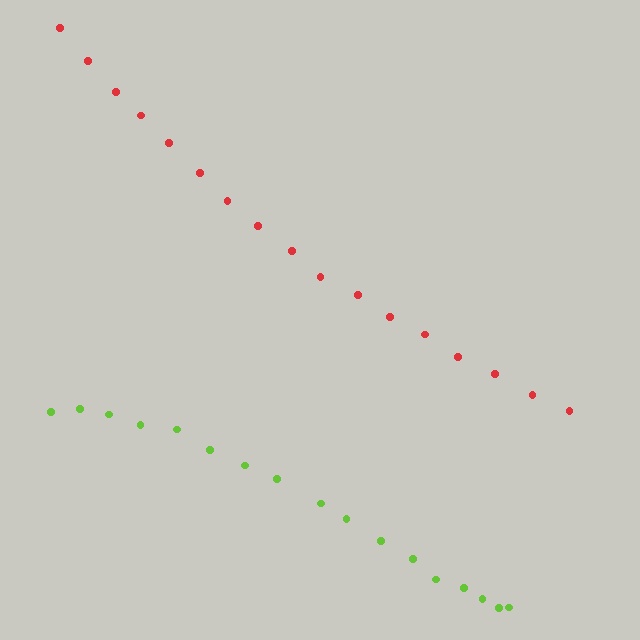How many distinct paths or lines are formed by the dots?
There are 2 distinct paths.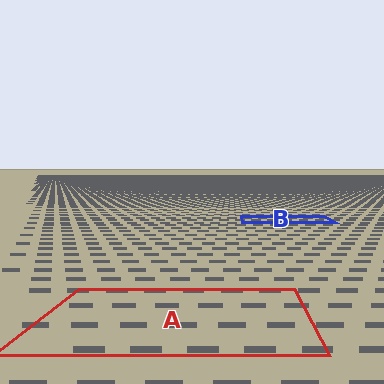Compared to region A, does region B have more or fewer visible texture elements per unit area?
Region B has more texture elements per unit area — they are packed more densely because it is farther away.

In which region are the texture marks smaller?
The texture marks are smaller in region B, because it is farther away.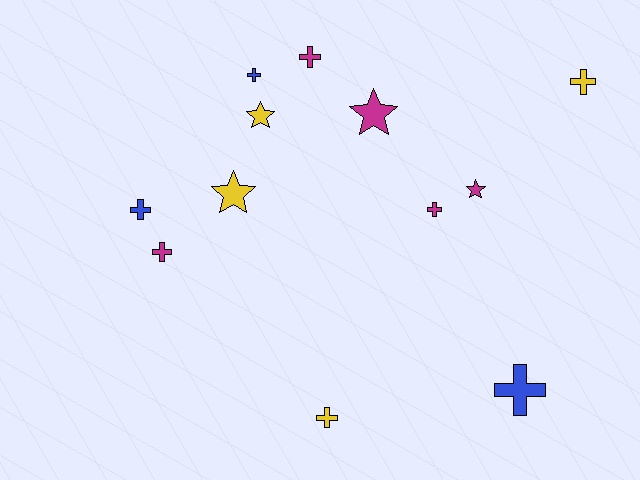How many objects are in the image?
There are 12 objects.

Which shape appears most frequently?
Cross, with 8 objects.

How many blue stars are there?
There are no blue stars.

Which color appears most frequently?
Magenta, with 5 objects.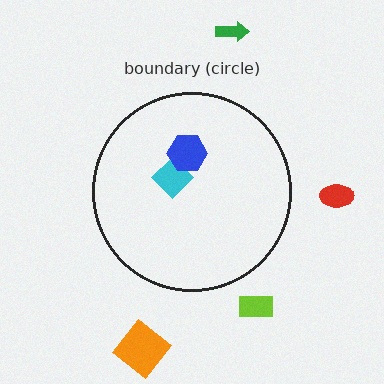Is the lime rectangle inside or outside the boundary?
Outside.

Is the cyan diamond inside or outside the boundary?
Inside.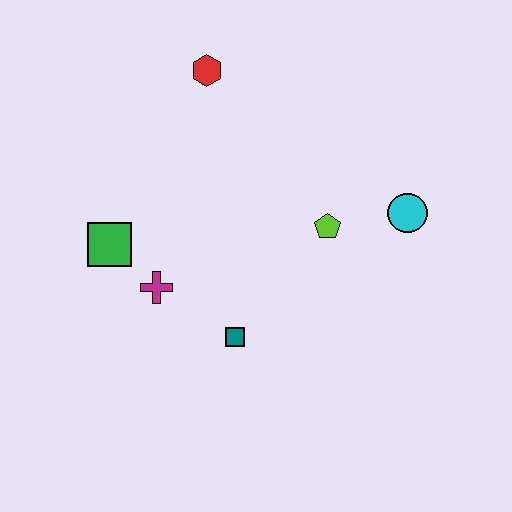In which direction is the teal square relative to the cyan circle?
The teal square is to the left of the cyan circle.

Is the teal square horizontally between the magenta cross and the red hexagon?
No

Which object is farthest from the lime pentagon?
The green square is farthest from the lime pentagon.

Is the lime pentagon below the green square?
No